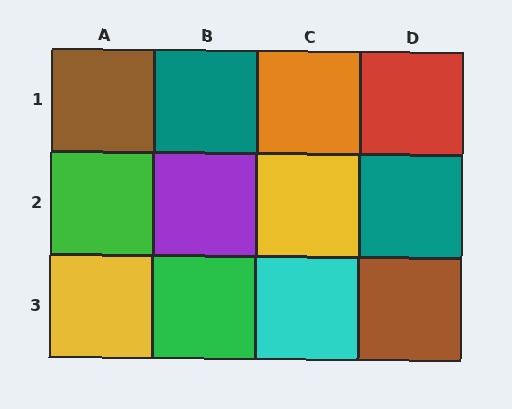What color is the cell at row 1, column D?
Red.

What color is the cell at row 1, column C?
Orange.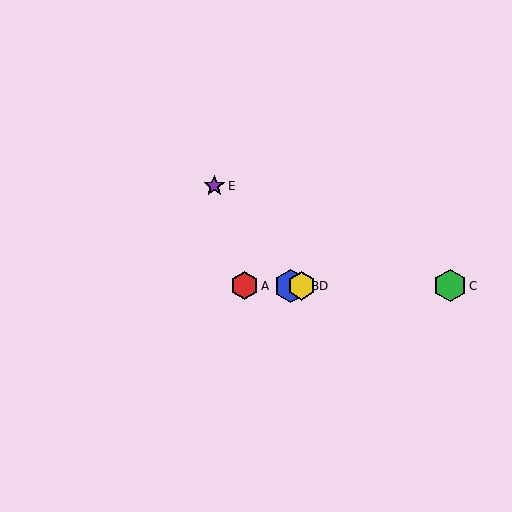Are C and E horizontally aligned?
No, C is at y≈286 and E is at y≈186.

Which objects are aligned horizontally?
Objects A, B, C, D are aligned horizontally.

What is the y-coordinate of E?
Object E is at y≈186.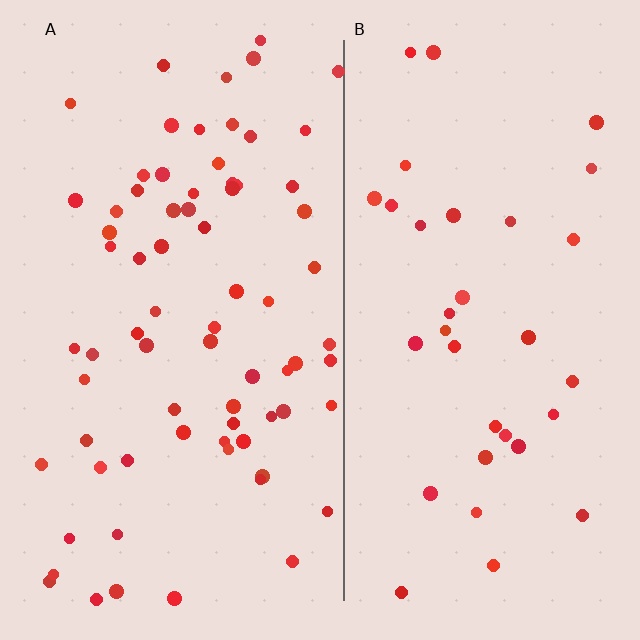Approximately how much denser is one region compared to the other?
Approximately 2.1× — region A over region B.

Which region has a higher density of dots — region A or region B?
A (the left).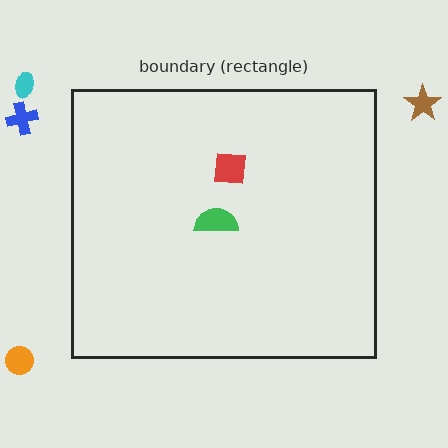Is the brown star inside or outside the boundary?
Outside.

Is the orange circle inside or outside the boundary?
Outside.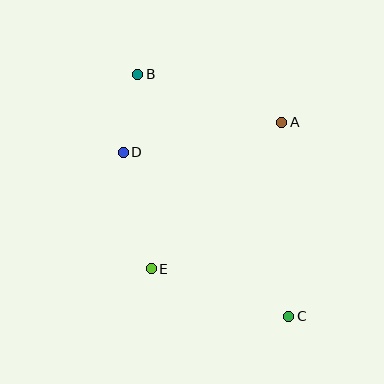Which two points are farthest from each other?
Points B and C are farthest from each other.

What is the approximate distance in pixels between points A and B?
The distance between A and B is approximately 152 pixels.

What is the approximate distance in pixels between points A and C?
The distance between A and C is approximately 194 pixels.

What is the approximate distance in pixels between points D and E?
The distance between D and E is approximately 120 pixels.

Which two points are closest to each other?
Points B and D are closest to each other.